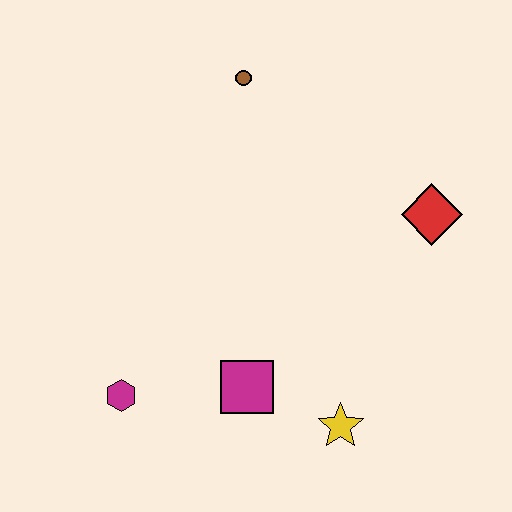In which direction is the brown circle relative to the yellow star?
The brown circle is above the yellow star.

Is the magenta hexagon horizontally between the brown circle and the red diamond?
No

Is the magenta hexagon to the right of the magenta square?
No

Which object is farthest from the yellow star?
The brown circle is farthest from the yellow star.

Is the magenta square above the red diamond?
No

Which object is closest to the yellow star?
The magenta square is closest to the yellow star.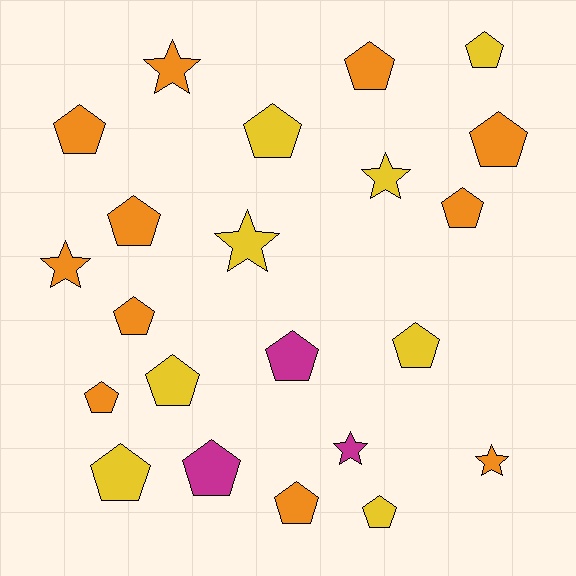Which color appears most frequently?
Orange, with 11 objects.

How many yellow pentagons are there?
There are 6 yellow pentagons.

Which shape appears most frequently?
Pentagon, with 16 objects.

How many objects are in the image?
There are 22 objects.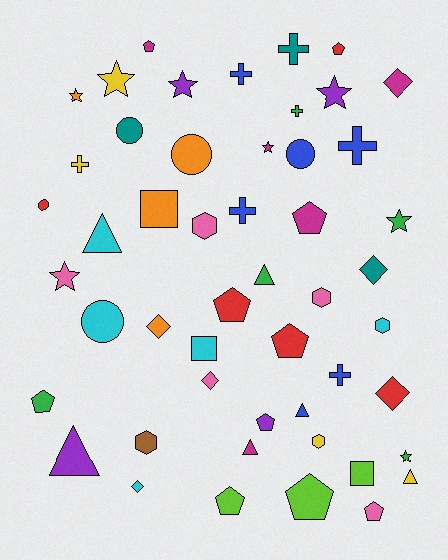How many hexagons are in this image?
There are 5 hexagons.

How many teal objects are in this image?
There are 3 teal objects.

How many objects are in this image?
There are 50 objects.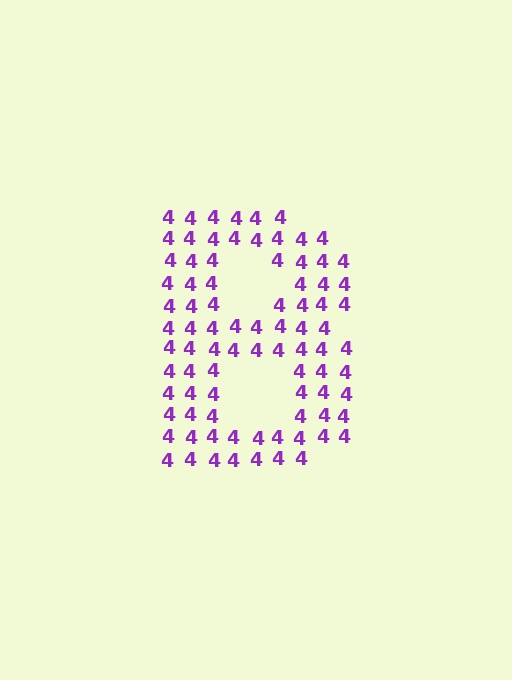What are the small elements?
The small elements are digit 4's.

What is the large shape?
The large shape is the letter B.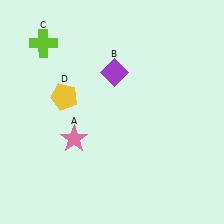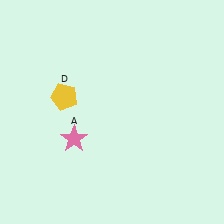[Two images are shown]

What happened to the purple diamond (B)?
The purple diamond (B) was removed in Image 2. It was in the top-right area of Image 1.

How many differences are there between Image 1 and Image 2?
There are 2 differences between the two images.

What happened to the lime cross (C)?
The lime cross (C) was removed in Image 2. It was in the top-left area of Image 1.